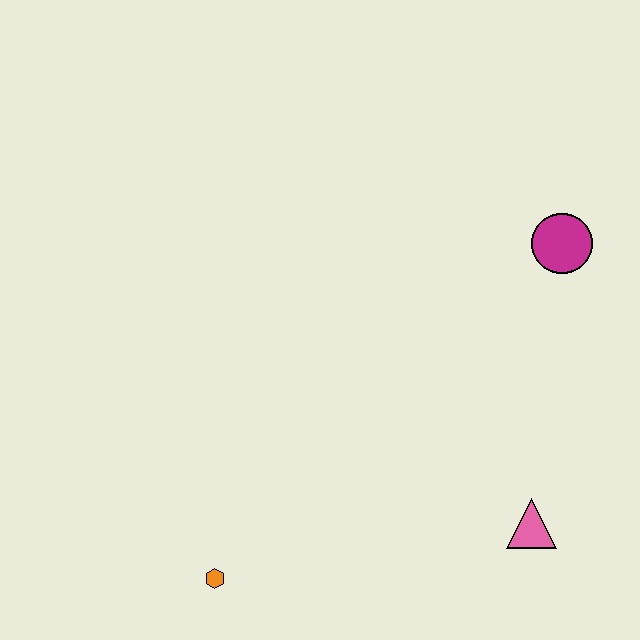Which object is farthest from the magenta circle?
The orange hexagon is farthest from the magenta circle.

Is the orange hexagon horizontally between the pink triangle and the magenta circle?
No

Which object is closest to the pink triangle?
The magenta circle is closest to the pink triangle.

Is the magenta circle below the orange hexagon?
No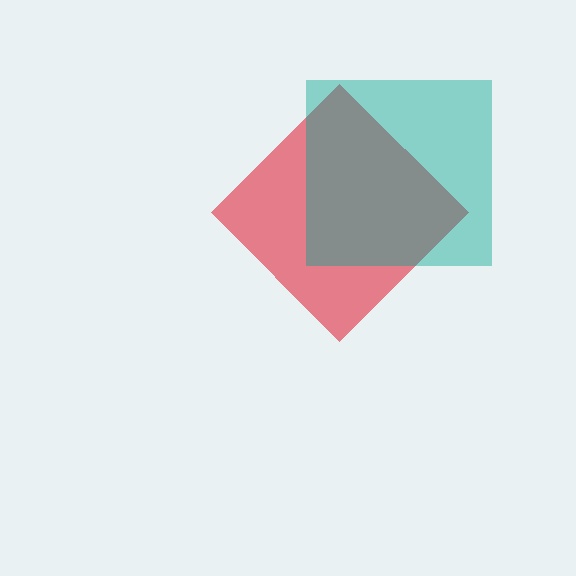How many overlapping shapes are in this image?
There are 2 overlapping shapes in the image.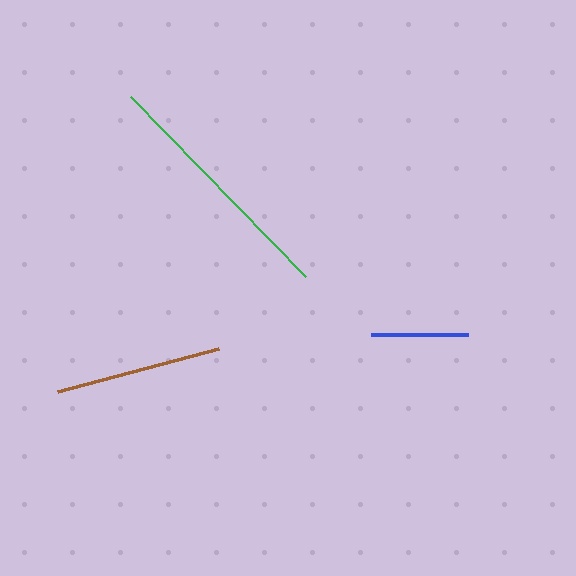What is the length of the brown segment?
The brown segment is approximately 167 pixels long.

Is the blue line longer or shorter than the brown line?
The brown line is longer than the blue line.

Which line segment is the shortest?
The blue line is the shortest at approximately 98 pixels.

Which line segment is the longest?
The green line is the longest at approximately 251 pixels.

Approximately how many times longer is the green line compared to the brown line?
The green line is approximately 1.5 times the length of the brown line.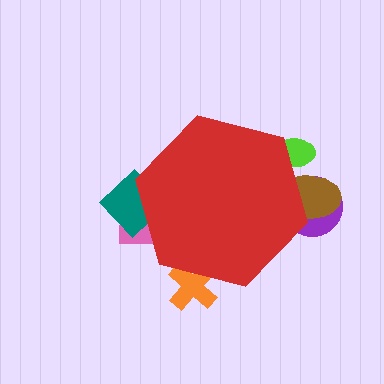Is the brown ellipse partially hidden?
Yes, the brown ellipse is partially hidden behind the red hexagon.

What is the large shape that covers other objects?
A red hexagon.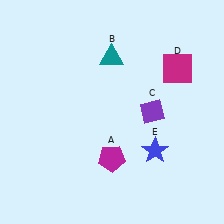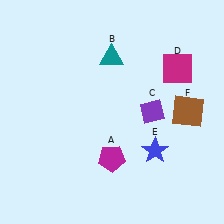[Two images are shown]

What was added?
A brown square (F) was added in Image 2.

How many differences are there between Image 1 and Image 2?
There is 1 difference between the two images.